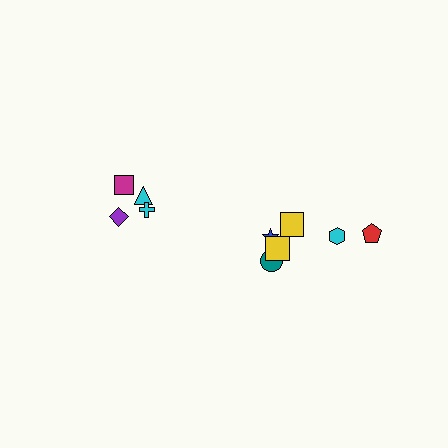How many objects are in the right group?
There are 6 objects.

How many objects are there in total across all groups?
There are 10 objects.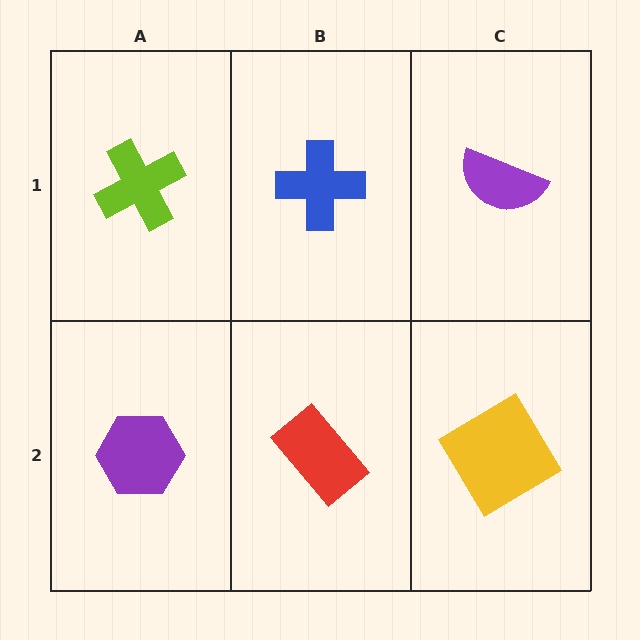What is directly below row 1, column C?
A yellow diamond.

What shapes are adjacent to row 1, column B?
A red rectangle (row 2, column B), a lime cross (row 1, column A), a purple semicircle (row 1, column C).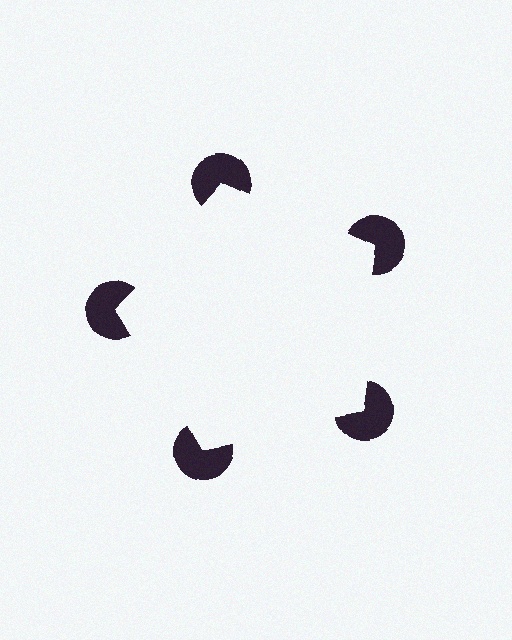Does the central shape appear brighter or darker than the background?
It typically appears slightly brighter than the background, even though no actual brightness change is drawn.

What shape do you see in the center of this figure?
An illusory pentagon — its edges are inferred from the aligned wedge cuts in the pac-man discs, not physically drawn.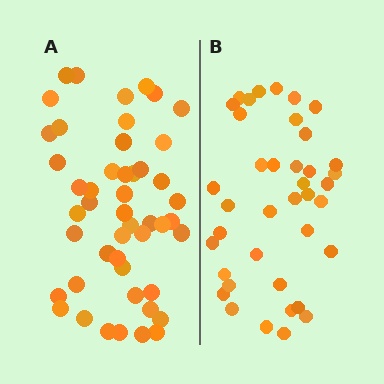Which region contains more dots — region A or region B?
Region A (the left region) has more dots.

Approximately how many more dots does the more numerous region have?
Region A has roughly 8 or so more dots than region B.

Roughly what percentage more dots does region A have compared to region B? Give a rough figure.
About 25% more.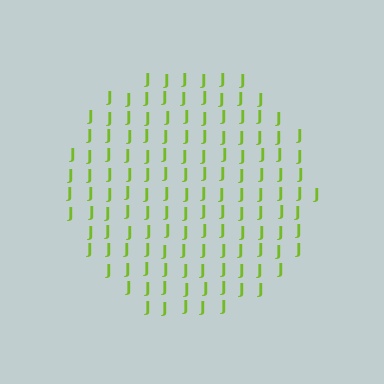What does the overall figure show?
The overall figure shows a circle.